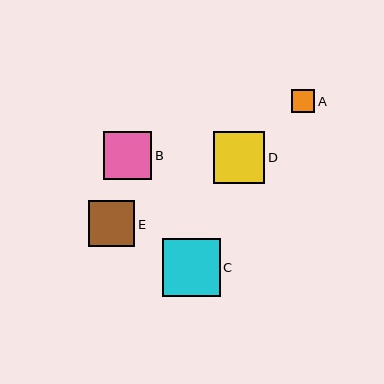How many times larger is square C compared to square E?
Square C is approximately 1.2 times the size of square E.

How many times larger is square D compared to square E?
Square D is approximately 1.1 times the size of square E.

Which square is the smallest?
Square A is the smallest with a size of approximately 23 pixels.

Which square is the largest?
Square C is the largest with a size of approximately 58 pixels.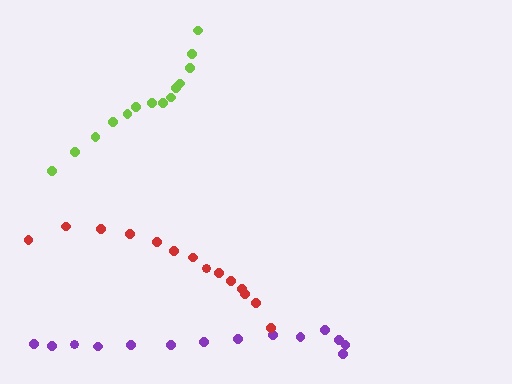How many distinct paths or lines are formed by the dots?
There are 3 distinct paths.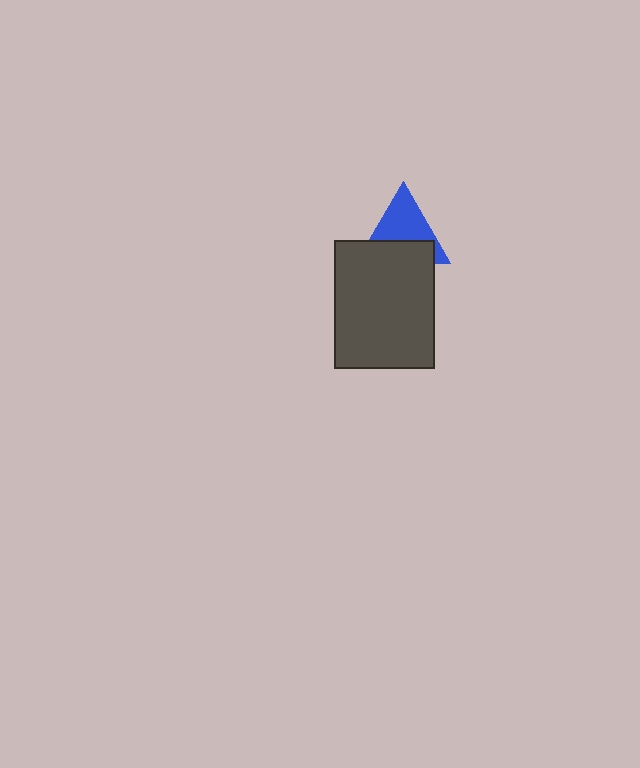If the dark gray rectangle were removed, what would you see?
You would see the complete blue triangle.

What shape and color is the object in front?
The object in front is a dark gray rectangle.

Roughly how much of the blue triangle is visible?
About half of it is visible (roughly 56%).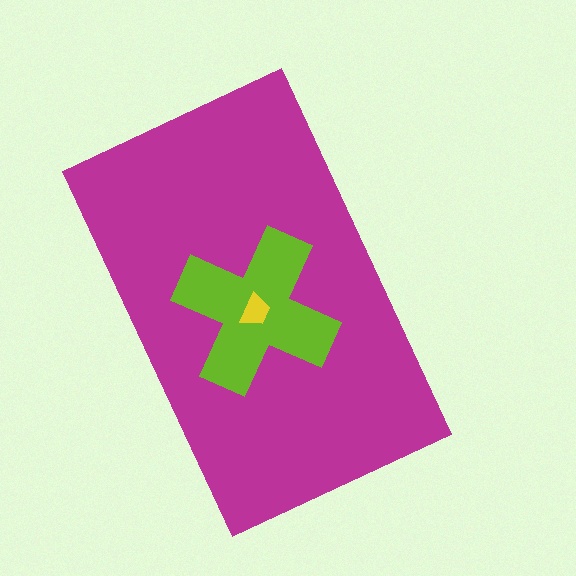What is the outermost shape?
The magenta rectangle.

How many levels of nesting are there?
3.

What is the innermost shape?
The yellow trapezoid.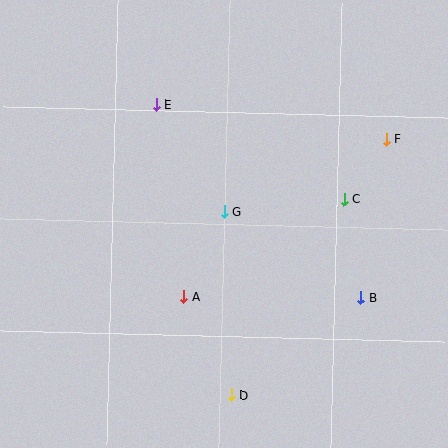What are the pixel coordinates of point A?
Point A is at (184, 297).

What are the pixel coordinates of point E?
Point E is at (156, 104).